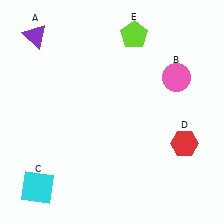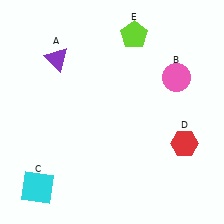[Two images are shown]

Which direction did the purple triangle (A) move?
The purple triangle (A) moved down.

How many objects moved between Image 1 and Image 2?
1 object moved between the two images.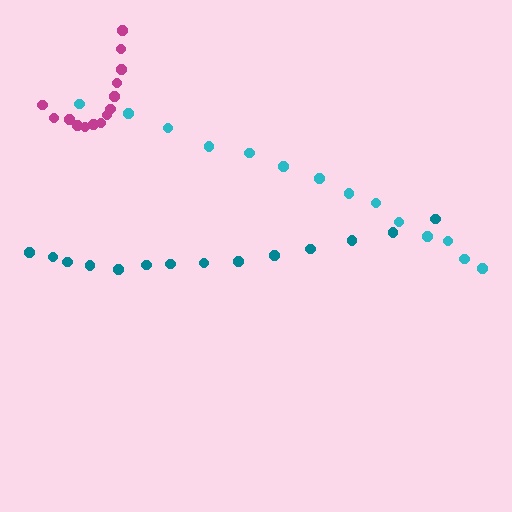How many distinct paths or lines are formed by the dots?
There are 3 distinct paths.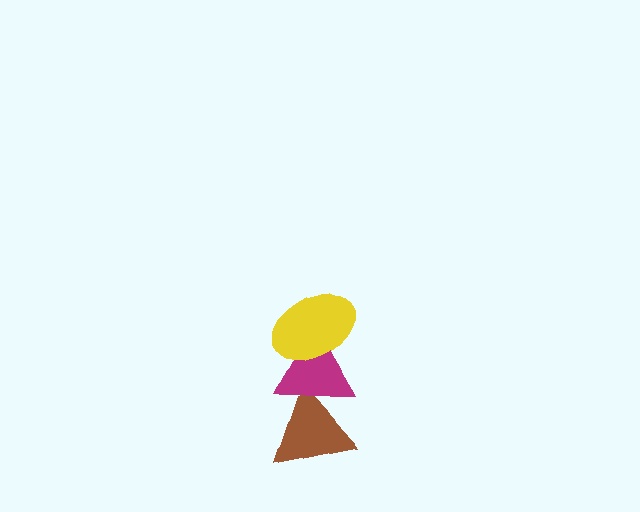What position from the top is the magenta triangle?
The magenta triangle is 2nd from the top.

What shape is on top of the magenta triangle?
The yellow ellipse is on top of the magenta triangle.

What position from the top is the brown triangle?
The brown triangle is 3rd from the top.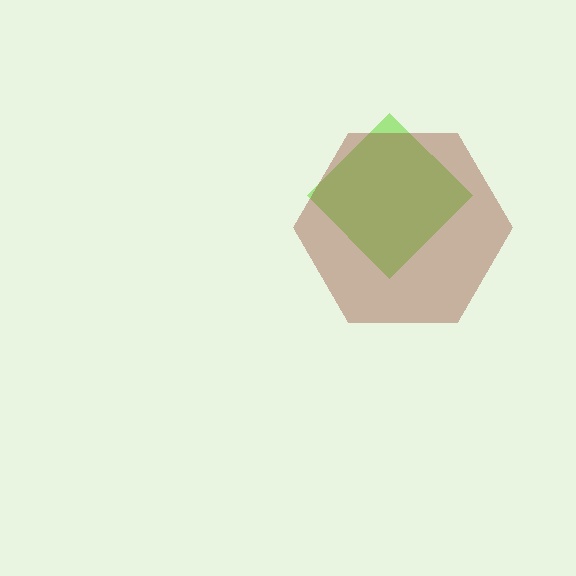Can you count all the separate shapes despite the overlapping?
Yes, there are 2 separate shapes.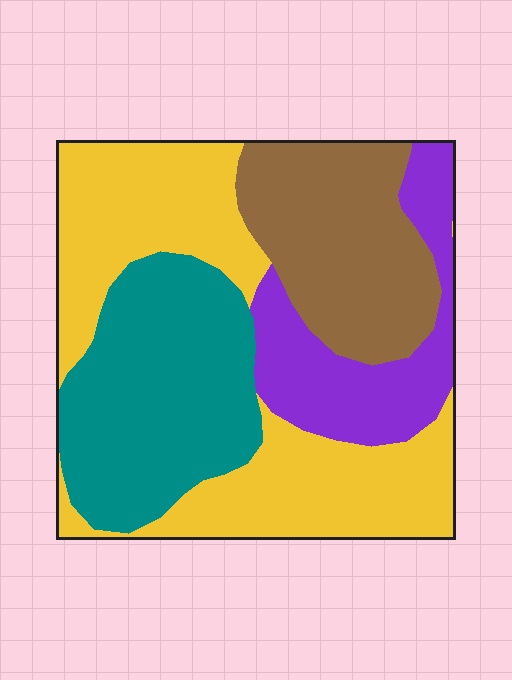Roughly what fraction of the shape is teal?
Teal takes up about one quarter (1/4) of the shape.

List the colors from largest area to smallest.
From largest to smallest: yellow, teal, brown, purple.